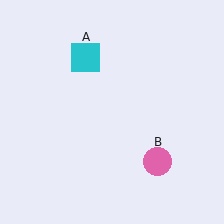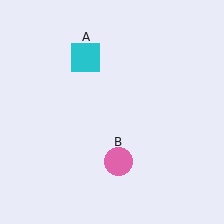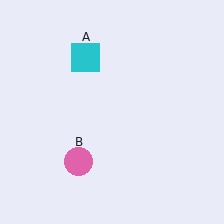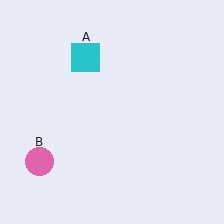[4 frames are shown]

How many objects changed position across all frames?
1 object changed position: pink circle (object B).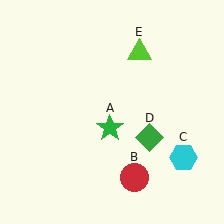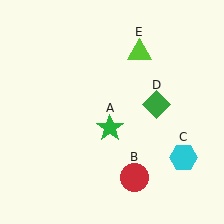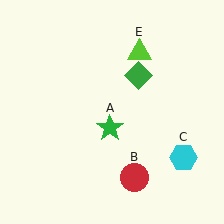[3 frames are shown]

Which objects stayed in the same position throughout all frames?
Green star (object A) and red circle (object B) and cyan hexagon (object C) and lime triangle (object E) remained stationary.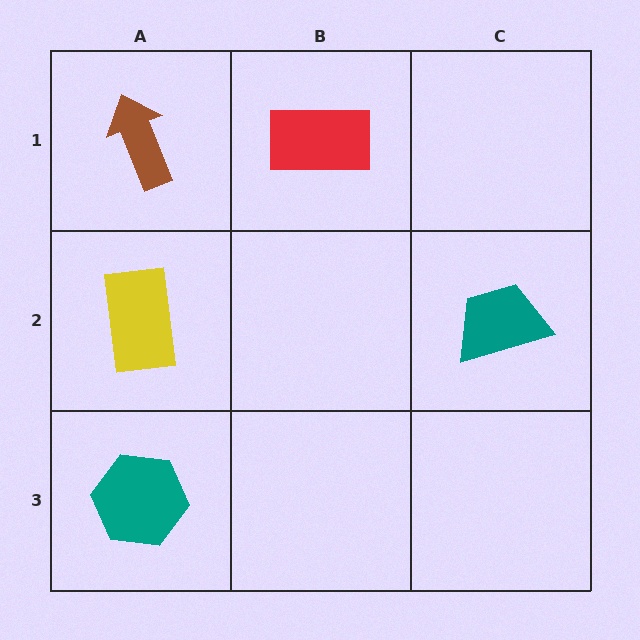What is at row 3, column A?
A teal hexagon.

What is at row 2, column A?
A yellow rectangle.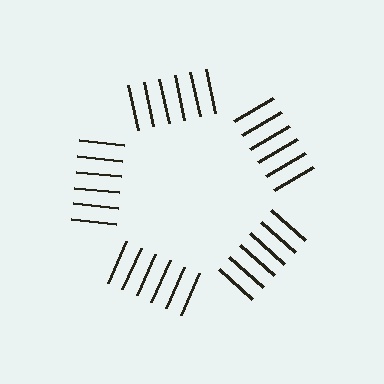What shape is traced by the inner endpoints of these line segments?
An illusory pentagon — the line segments terminate on its edges but no continuous stroke is drawn.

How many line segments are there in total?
30 — 6 along each of the 5 edges.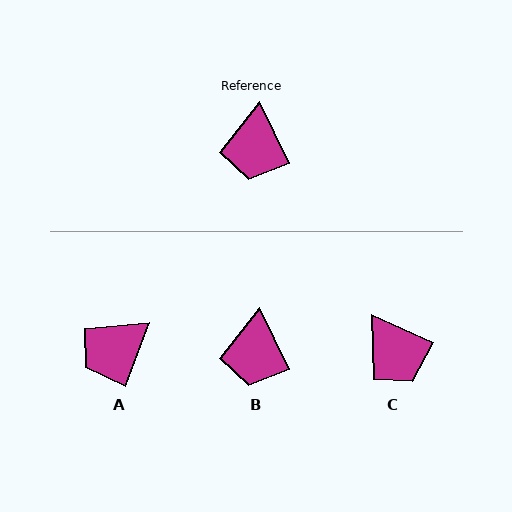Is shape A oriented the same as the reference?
No, it is off by about 46 degrees.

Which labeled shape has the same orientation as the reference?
B.